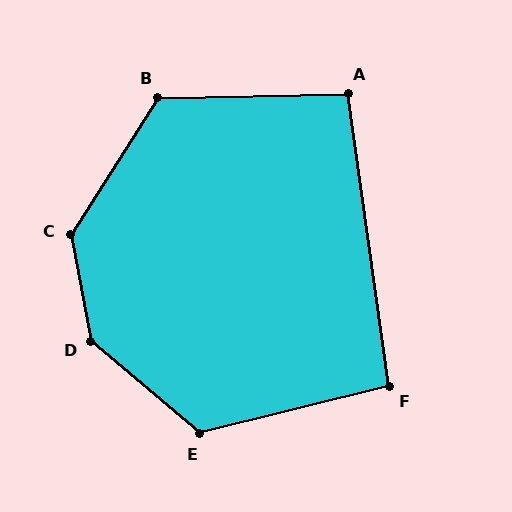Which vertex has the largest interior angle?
D, at approximately 140 degrees.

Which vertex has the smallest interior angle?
F, at approximately 96 degrees.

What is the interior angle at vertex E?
Approximately 126 degrees (obtuse).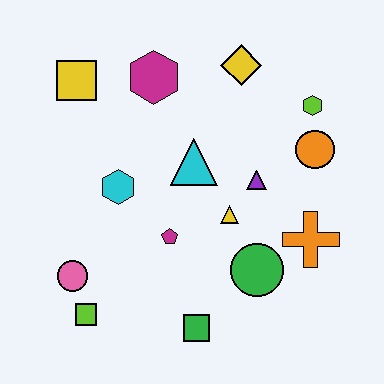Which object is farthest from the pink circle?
The lime hexagon is farthest from the pink circle.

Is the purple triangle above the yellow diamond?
No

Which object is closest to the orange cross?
The green circle is closest to the orange cross.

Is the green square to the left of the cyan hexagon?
No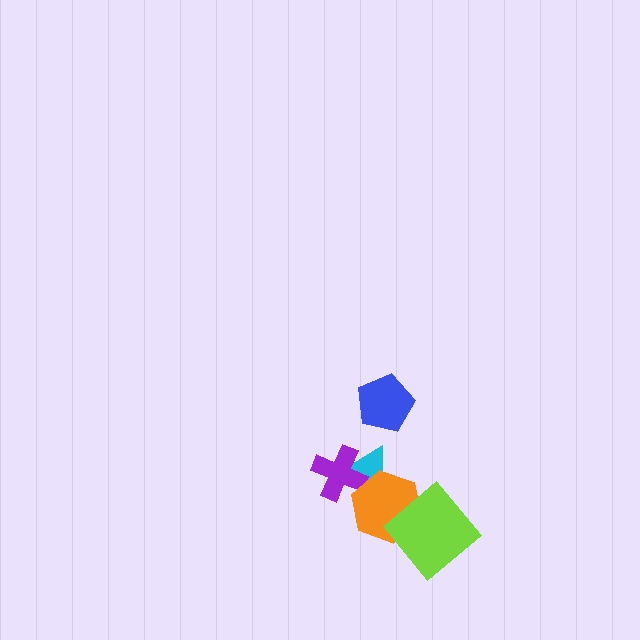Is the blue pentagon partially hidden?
No, no other shape covers it.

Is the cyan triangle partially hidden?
Yes, it is partially covered by another shape.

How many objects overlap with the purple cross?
2 objects overlap with the purple cross.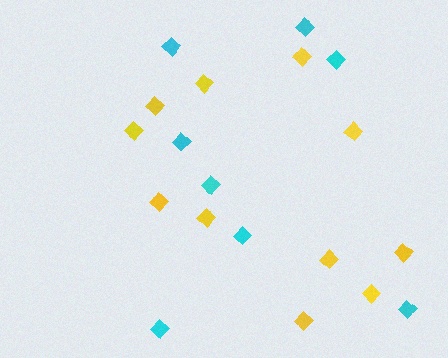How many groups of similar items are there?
There are 2 groups: one group of yellow diamonds (11) and one group of cyan diamonds (8).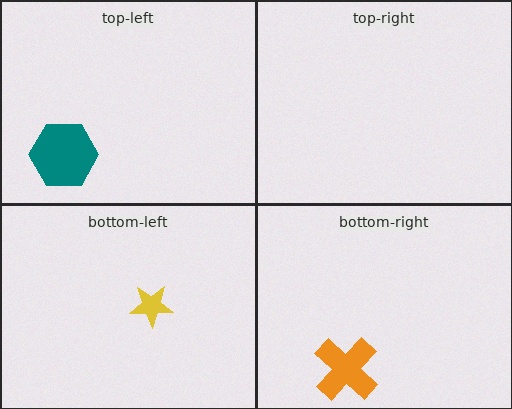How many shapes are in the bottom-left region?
1.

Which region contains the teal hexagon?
The top-left region.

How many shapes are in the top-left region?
1.